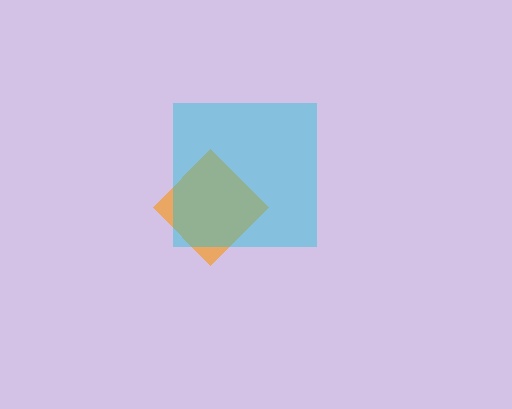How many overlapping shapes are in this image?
There are 2 overlapping shapes in the image.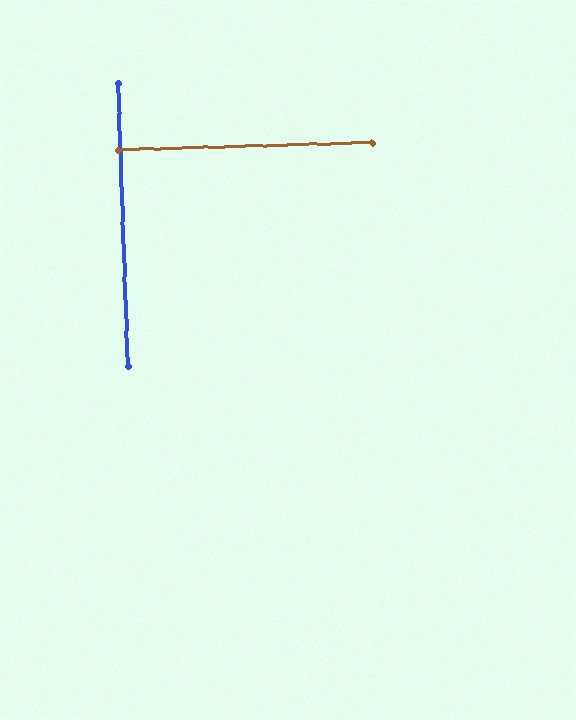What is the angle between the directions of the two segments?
Approximately 90 degrees.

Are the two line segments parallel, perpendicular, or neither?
Perpendicular — they meet at approximately 90°.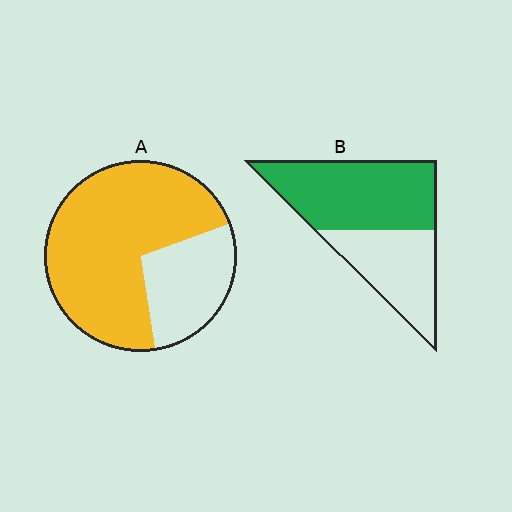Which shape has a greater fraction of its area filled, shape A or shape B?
Shape A.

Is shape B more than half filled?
Yes.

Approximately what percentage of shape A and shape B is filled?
A is approximately 70% and B is approximately 60%.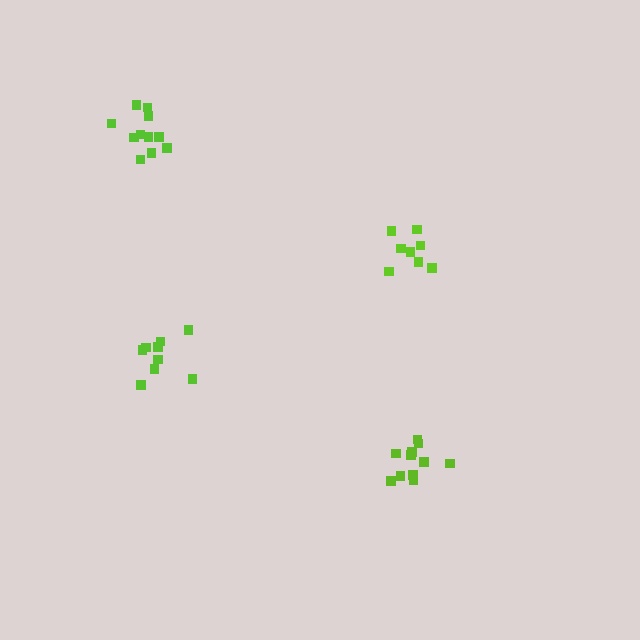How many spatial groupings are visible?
There are 4 spatial groupings.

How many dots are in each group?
Group 1: 11 dots, Group 2: 11 dots, Group 3: 9 dots, Group 4: 8 dots (39 total).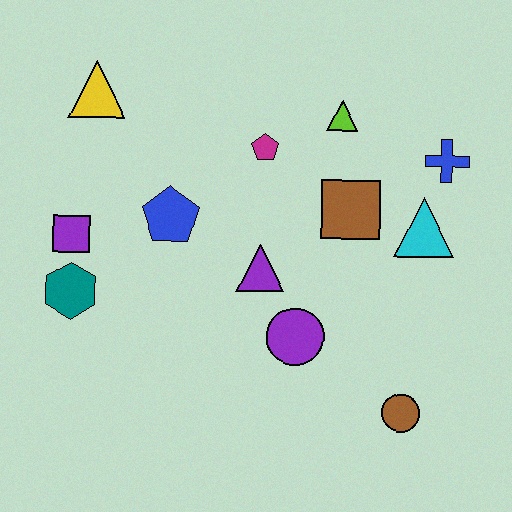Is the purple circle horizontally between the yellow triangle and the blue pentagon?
No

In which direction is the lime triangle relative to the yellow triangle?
The lime triangle is to the right of the yellow triangle.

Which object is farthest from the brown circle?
The yellow triangle is farthest from the brown circle.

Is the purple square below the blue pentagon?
Yes